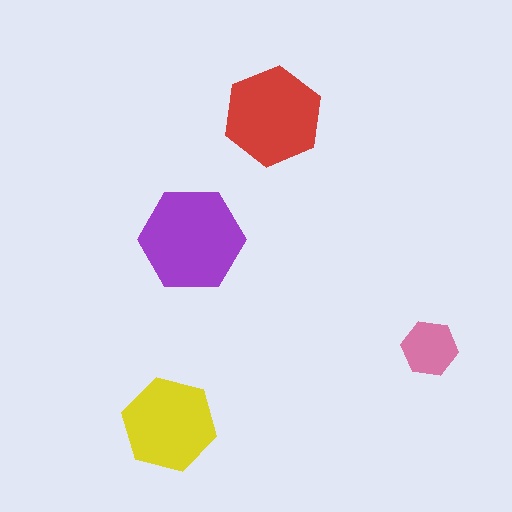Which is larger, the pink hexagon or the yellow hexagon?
The yellow one.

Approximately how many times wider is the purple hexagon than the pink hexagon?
About 2 times wider.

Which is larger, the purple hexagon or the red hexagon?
The purple one.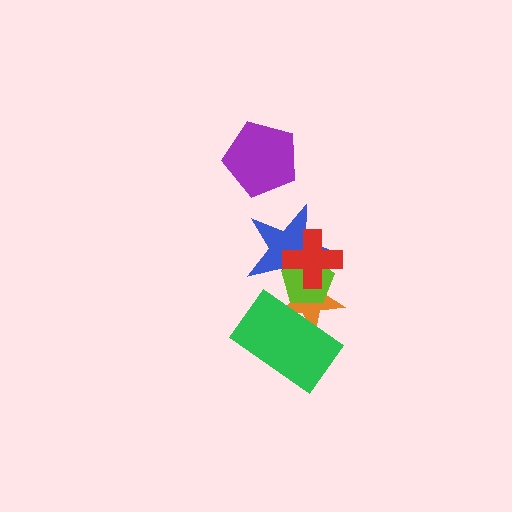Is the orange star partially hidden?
Yes, it is partially covered by another shape.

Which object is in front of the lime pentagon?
The red cross is in front of the lime pentagon.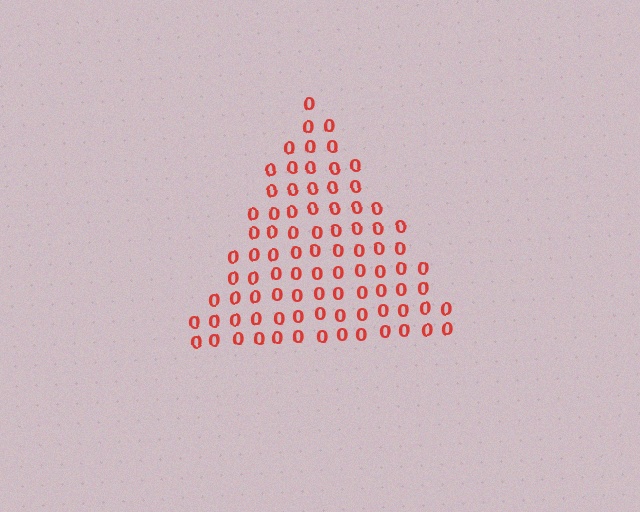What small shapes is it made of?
It is made of small digit 0's.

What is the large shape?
The large shape is a triangle.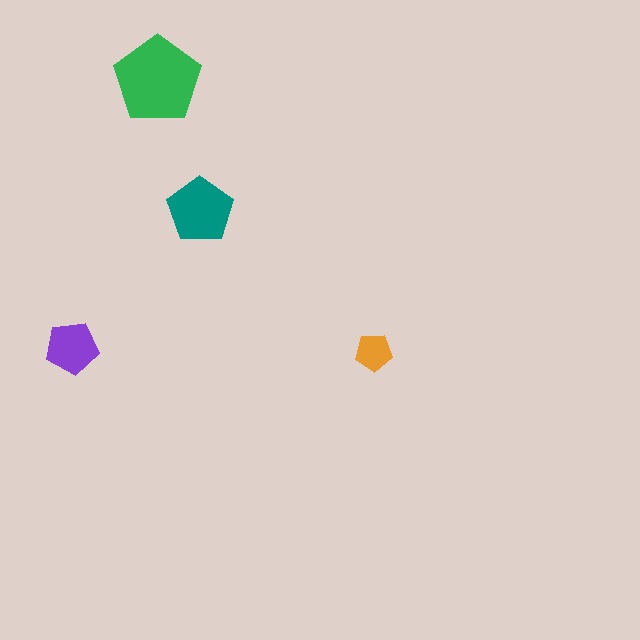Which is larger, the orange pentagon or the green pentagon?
The green one.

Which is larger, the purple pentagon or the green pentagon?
The green one.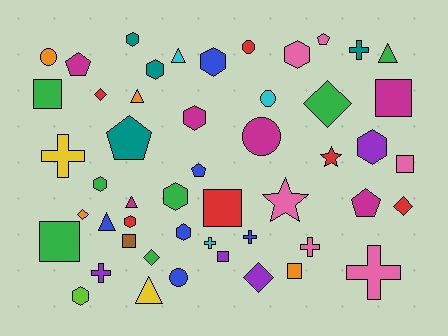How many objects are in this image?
There are 50 objects.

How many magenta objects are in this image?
There are 6 magenta objects.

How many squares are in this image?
There are 8 squares.